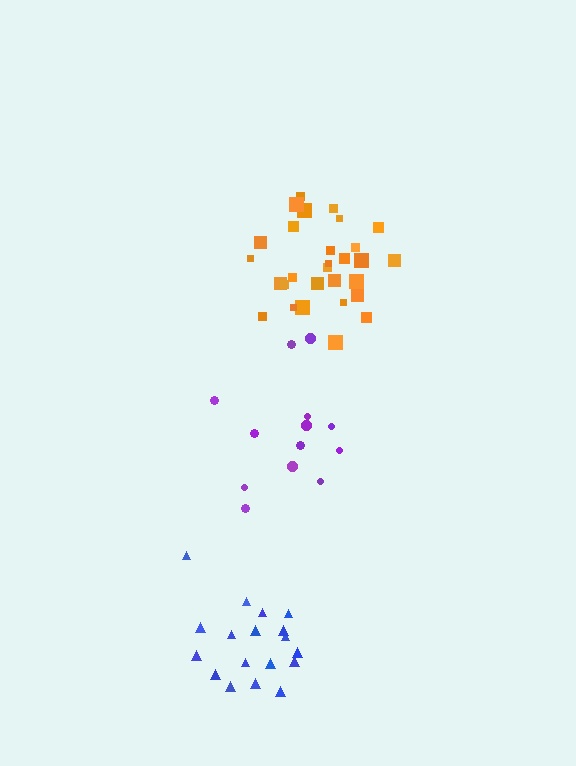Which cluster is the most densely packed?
Orange.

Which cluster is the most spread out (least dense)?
Purple.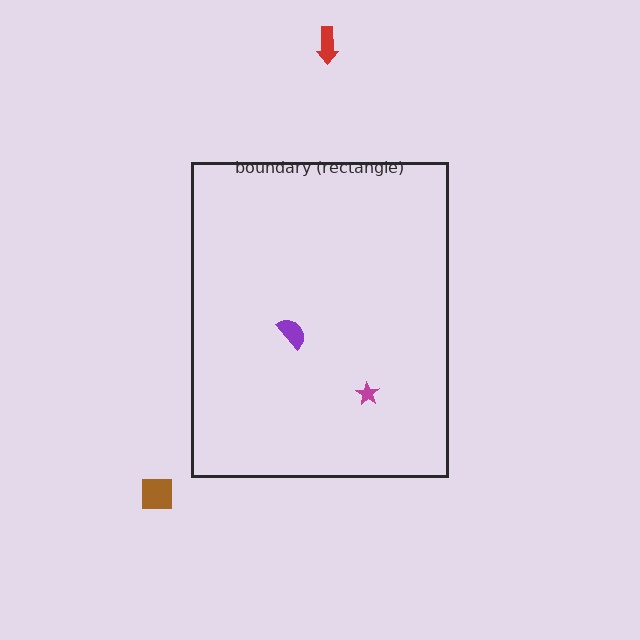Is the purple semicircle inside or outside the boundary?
Inside.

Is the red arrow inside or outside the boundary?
Outside.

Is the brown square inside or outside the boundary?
Outside.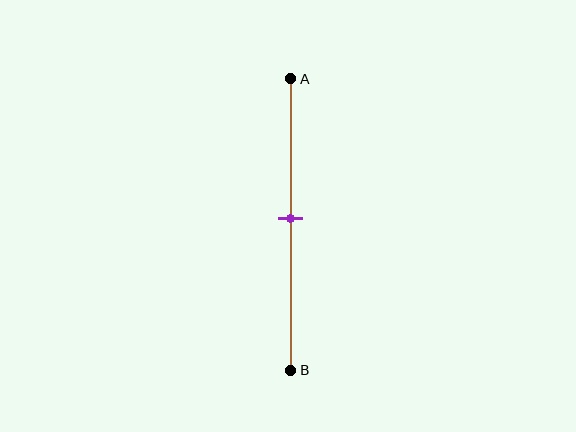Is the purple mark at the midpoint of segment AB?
Yes, the mark is approximately at the midpoint.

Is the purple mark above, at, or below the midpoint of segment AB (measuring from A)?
The purple mark is approximately at the midpoint of segment AB.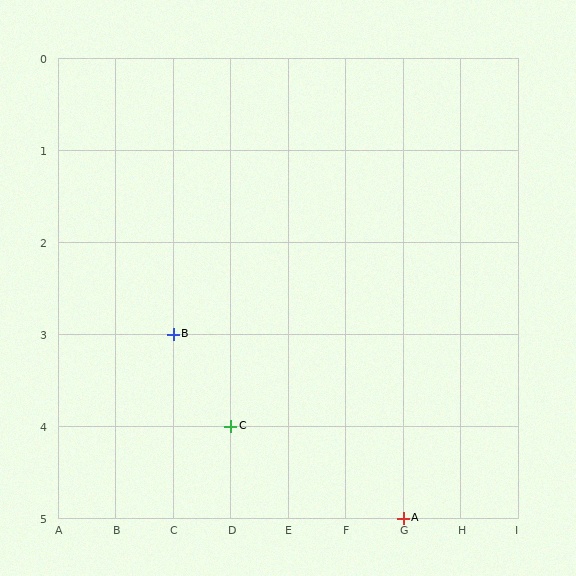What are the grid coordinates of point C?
Point C is at grid coordinates (D, 4).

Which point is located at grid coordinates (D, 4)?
Point C is at (D, 4).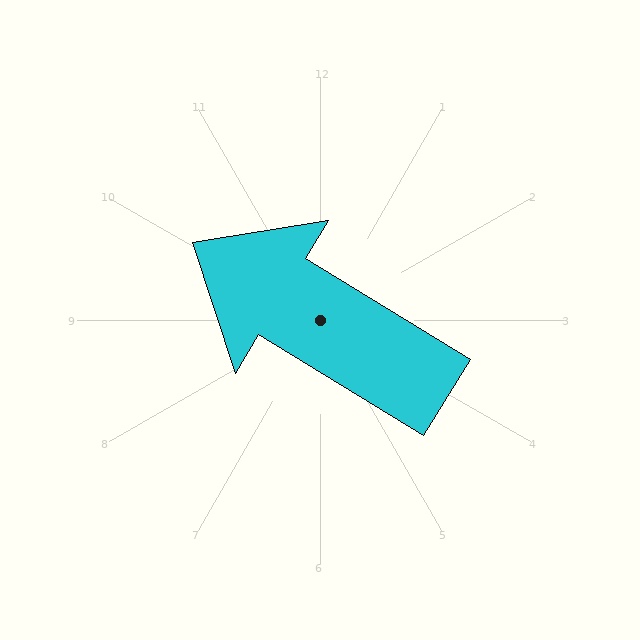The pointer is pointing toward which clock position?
Roughly 10 o'clock.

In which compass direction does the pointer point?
Northwest.